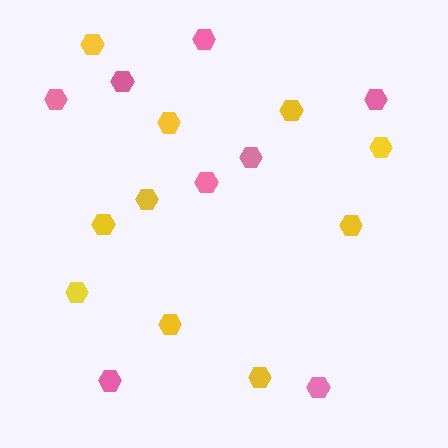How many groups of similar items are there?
There are 2 groups: one group of yellow hexagons (10) and one group of pink hexagons (8).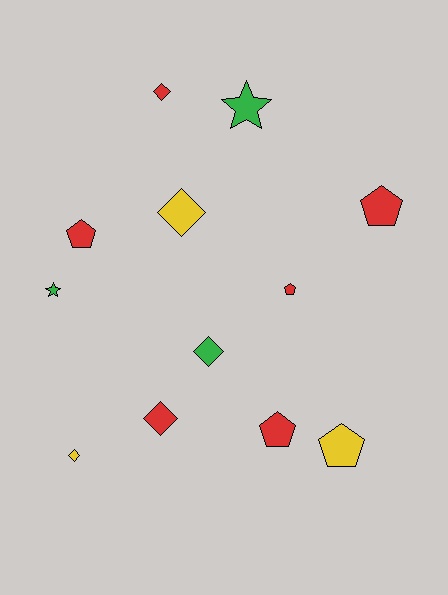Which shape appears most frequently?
Diamond, with 5 objects.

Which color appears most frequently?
Red, with 6 objects.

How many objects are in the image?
There are 12 objects.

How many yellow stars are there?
There are no yellow stars.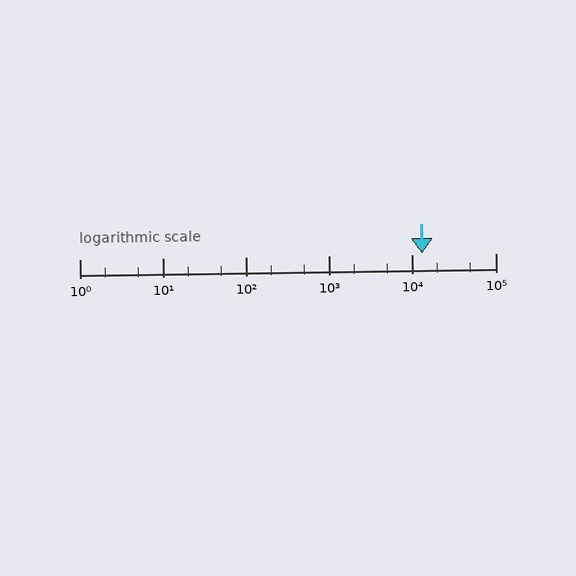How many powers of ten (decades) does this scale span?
The scale spans 5 decades, from 1 to 100000.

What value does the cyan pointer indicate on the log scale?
The pointer indicates approximately 13000.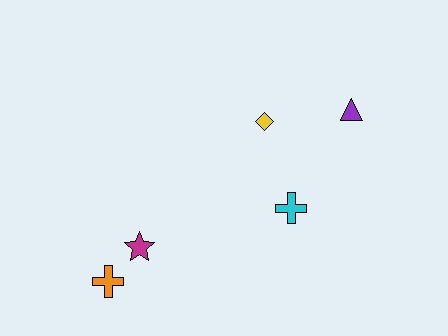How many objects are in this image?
There are 5 objects.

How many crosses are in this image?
There are 2 crosses.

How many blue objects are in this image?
There are no blue objects.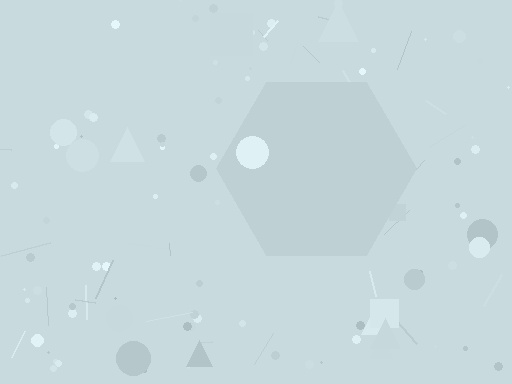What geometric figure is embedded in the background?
A hexagon is embedded in the background.